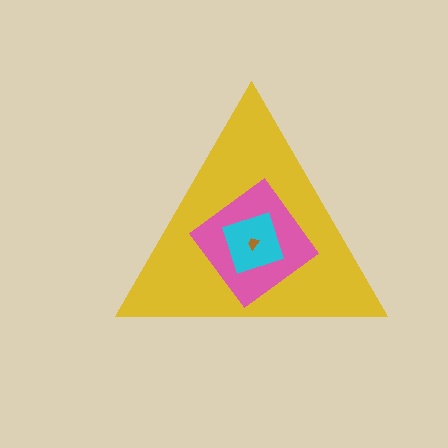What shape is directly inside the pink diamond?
The cyan square.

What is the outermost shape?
The yellow triangle.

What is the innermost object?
The brown trapezoid.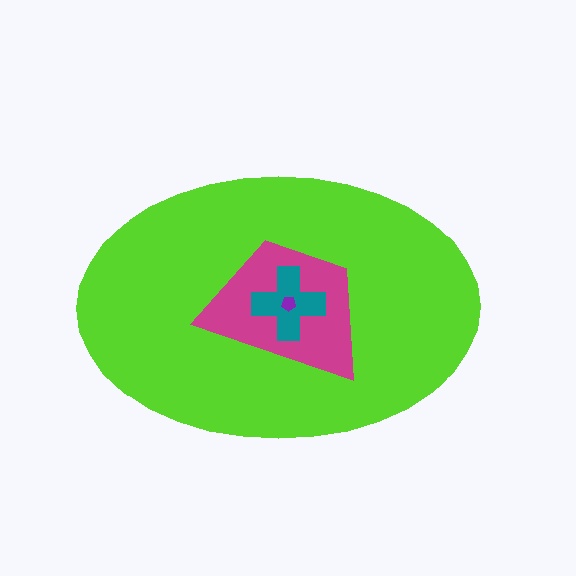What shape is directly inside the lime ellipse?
The magenta trapezoid.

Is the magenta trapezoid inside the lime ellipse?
Yes.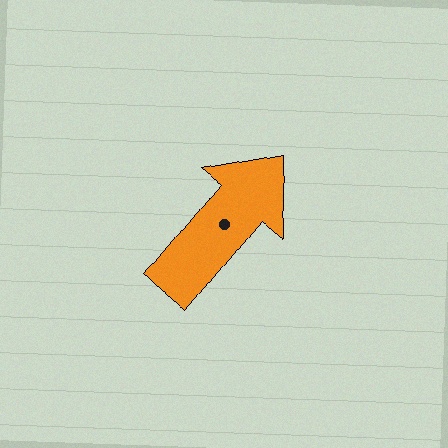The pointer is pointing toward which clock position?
Roughly 1 o'clock.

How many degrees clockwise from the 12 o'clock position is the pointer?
Approximately 40 degrees.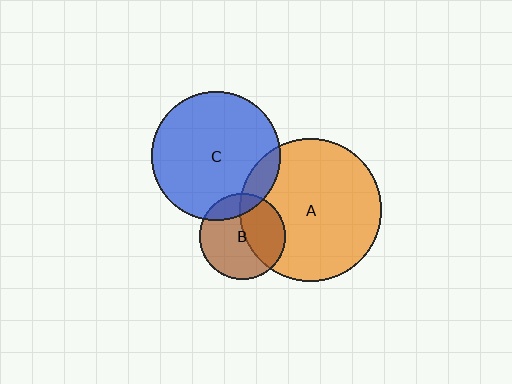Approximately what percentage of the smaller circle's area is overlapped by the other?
Approximately 20%.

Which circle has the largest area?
Circle A (orange).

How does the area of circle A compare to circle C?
Approximately 1.2 times.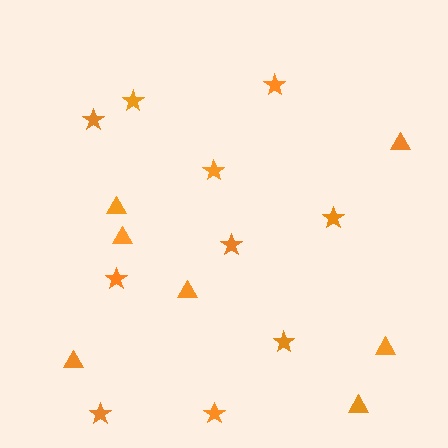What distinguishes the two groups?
There are 2 groups: one group of stars (10) and one group of triangles (7).